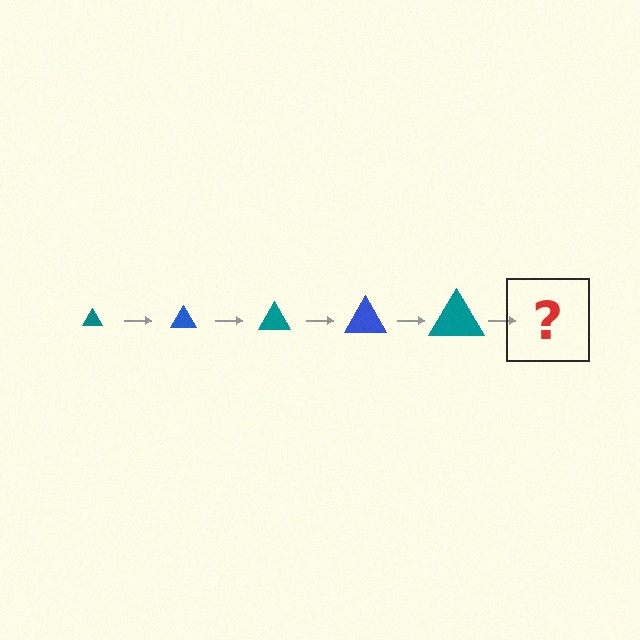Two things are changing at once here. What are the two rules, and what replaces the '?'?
The two rules are that the triangle grows larger each step and the color cycles through teal and blue. The '?' should be a blue triangle, larger than the previous one.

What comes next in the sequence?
The next element should be a blue triangle, larger than the previous one.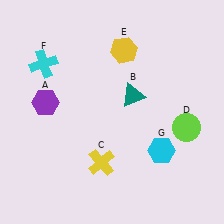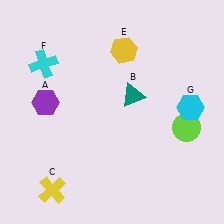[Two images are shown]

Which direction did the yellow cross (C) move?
The yellow cross (C) moved left.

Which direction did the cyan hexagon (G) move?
The cyan hexagon (G) moved up.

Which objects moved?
The objects that moved are: the yellow cross (C), the cyan hexagon (G).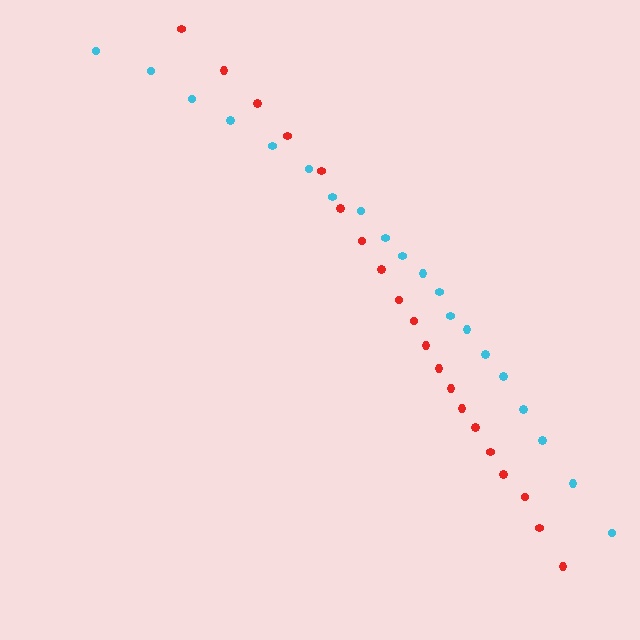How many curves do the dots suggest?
There are 2 distinct paths.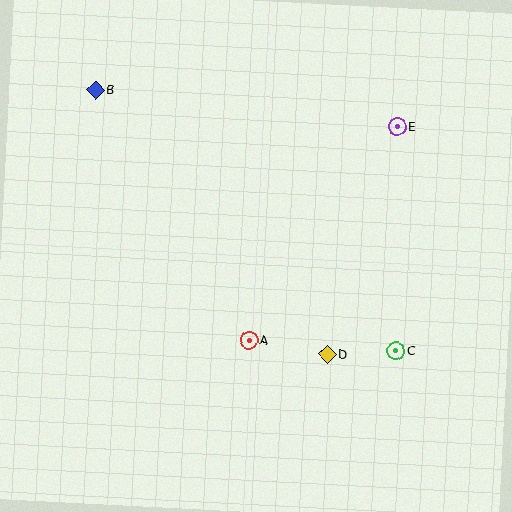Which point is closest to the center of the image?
Point A at (249, 340) is closest to the center.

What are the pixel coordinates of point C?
Point C is at (396, 351).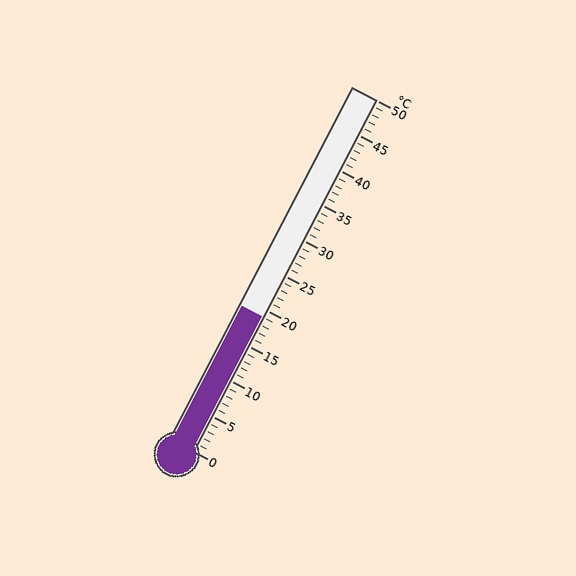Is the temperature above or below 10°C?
The temperature is above 10°C.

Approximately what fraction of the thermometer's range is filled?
The thermometer is filled to approximately 40% of its range.